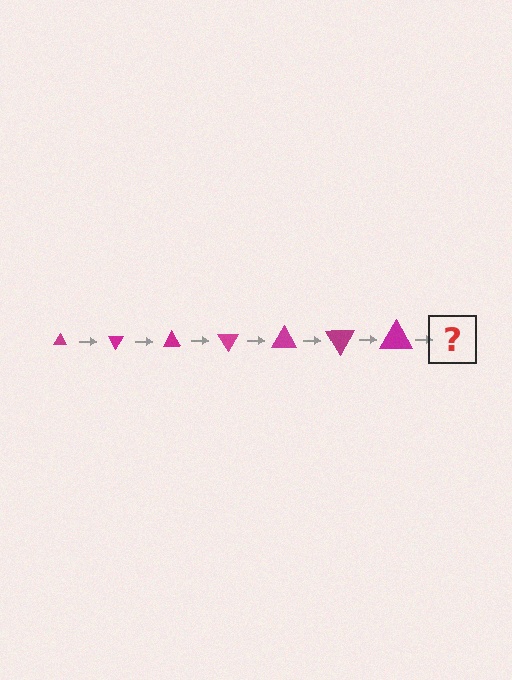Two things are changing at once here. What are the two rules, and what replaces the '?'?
The two rules are that the triangle grows larger each step and it rotates 60 degrees each step. The '?' should be a triangle, larger than the previous one and rotated 420 degrees from the start.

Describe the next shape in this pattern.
It should be a triangle, larger than the previous one and rotated 420 degrees from the start.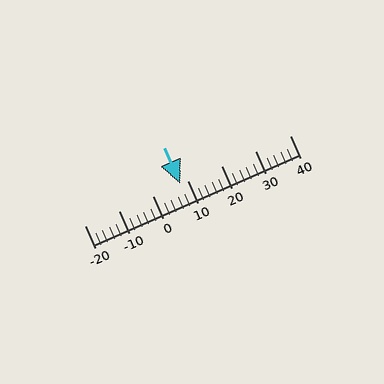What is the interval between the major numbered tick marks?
The major tick marks are spaced 10 units apart.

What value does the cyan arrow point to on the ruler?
The cyan arrow points to approximately 8.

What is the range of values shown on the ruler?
The ruler shows values from -20 to 40.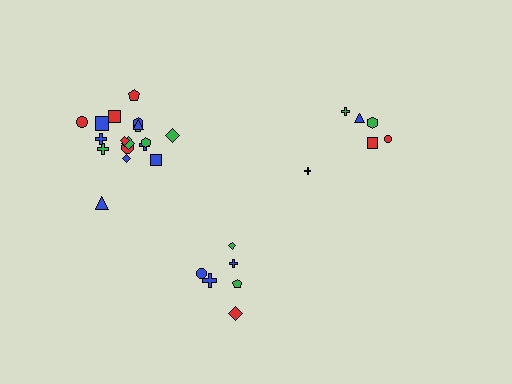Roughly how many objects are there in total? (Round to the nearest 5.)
Roughly 30 objects in total.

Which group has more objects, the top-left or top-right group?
The top-left group.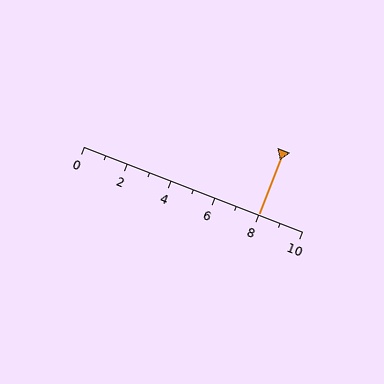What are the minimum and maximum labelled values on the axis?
The axis runs from 0 to 10.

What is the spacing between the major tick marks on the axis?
The major ticks are spaced 2 apart.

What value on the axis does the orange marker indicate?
The marker indicates approximately 8.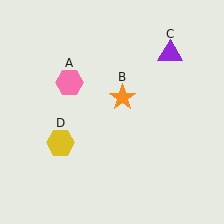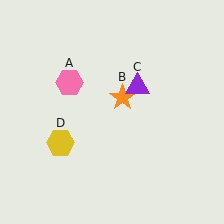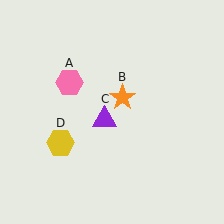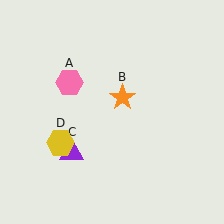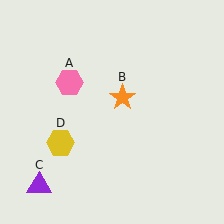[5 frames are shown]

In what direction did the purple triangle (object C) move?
The purple triangle (object C) moved down and to the left.